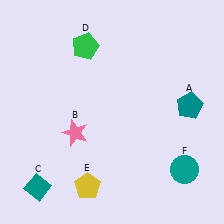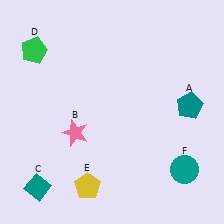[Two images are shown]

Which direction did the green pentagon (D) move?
The green pentagon (D) moved left.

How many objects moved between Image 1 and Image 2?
1 object moved between the two images.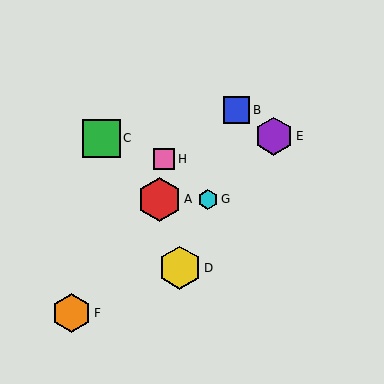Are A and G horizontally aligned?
Yes, both are at y≈199.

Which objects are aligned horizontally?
Objects A, G are aligned horizontally.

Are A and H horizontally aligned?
No, A is at y≈199 and H is at y≈159.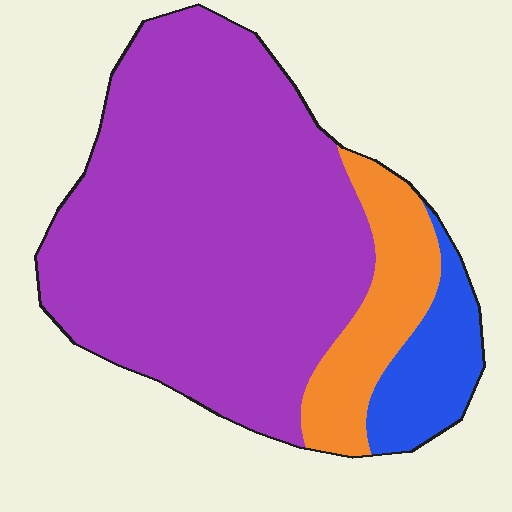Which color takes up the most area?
Purple, at roughly 75%.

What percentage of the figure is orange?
Orange takes up about one sixth (1/6) of the figure.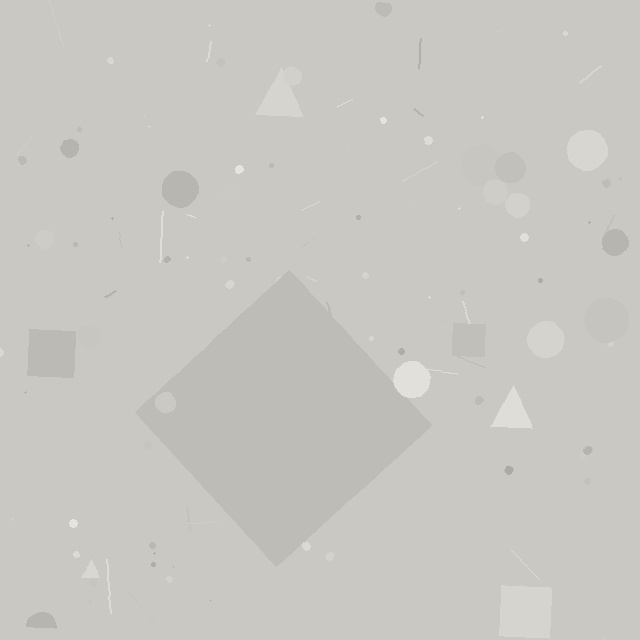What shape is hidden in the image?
A diamond is hidden in the image.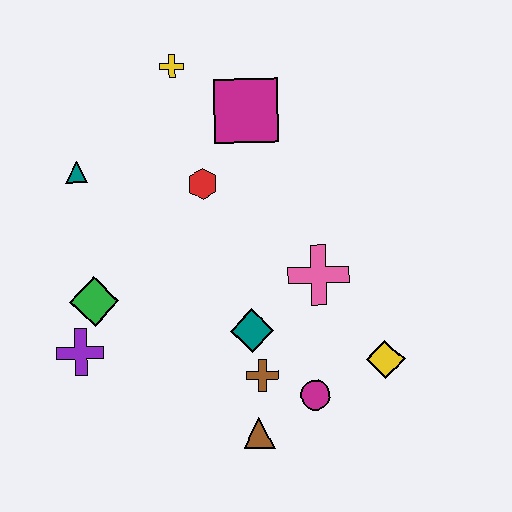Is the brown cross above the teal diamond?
No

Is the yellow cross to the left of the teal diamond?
Yes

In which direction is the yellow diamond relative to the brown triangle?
The yellow diamond is to the right of the brown triangle.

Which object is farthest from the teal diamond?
The yellow cross is farthest from the teal diamond.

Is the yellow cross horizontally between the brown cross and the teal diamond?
No